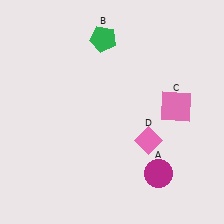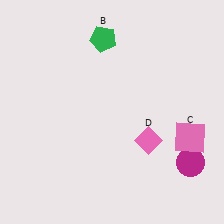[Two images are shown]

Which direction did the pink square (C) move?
The pink square (C) moved down.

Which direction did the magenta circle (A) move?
The magenta circle (A) moved right.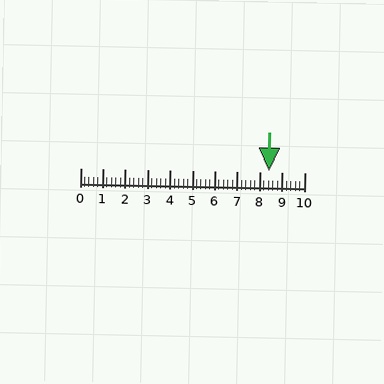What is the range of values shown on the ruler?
The ruler shows values from 0 to 10.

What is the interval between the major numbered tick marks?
The major tick marks are spaced 1 units apart.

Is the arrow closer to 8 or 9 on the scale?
The arrow is closer to 8.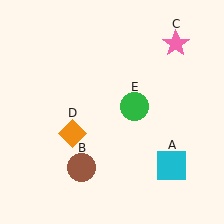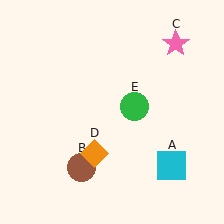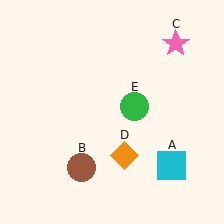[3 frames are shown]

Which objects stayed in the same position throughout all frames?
Cyan square (object A) and brown circle (object B) and pink star (object C) and green circle (object E) remained stationary.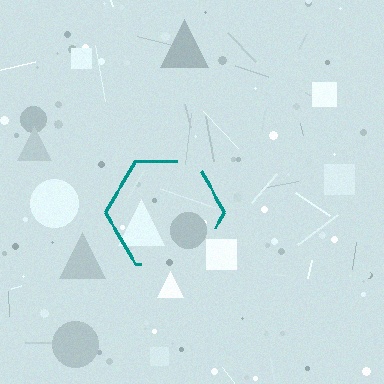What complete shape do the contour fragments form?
The contour fragments form a hexagon.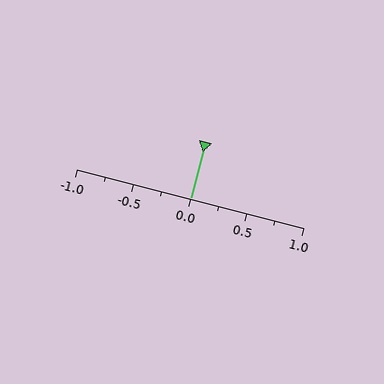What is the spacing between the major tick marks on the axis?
The major ticks are spaced 0.5 apart.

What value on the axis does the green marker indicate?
The marker indicates approximately 0.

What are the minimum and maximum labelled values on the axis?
The axis runs from -1.0 to 1.0.